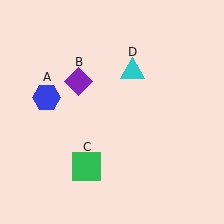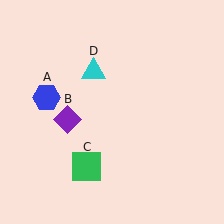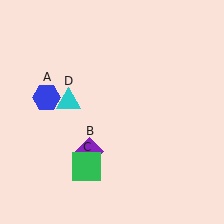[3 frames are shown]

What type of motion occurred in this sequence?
The purple diamond (object B), cyan triangle (object D) rotated counterclockwise around the center of the scene.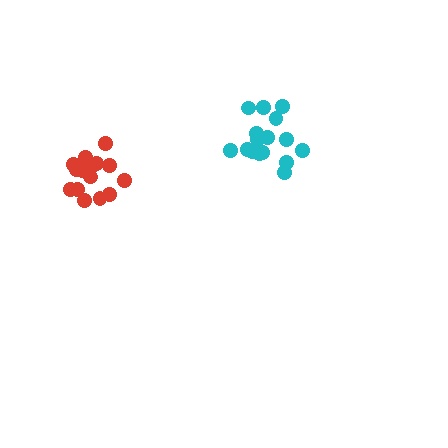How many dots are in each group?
Group 1: 16 dots, Group 2: 18 dots (34 total).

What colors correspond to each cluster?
The clusters are colored: red, cyan.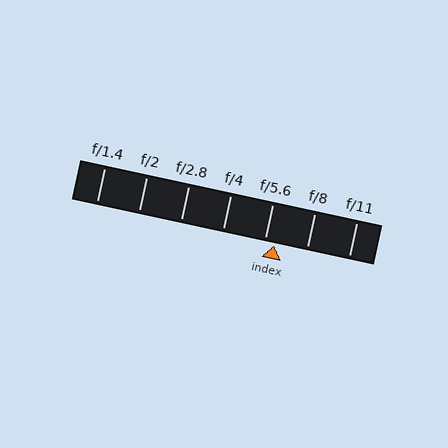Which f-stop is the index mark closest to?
The index mark is closest to f/5.6.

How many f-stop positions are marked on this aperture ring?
There are 7 f-stop positions marked.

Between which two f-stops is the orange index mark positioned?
The index mark is between f/5.6 and f/8.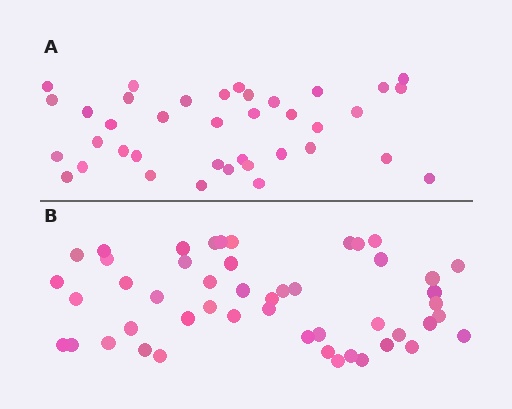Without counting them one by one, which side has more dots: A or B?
Region B (the bottom region) has more dots.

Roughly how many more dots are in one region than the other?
Region B has roughly 12 or so more dots than region A.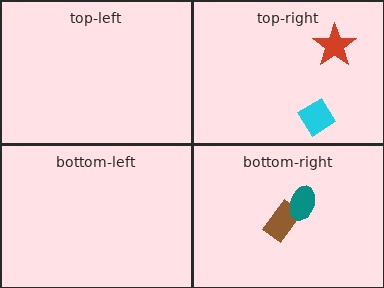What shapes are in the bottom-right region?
The brown rectangle, the teal ellipse.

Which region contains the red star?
The top-right region.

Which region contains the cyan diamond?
The top-right region.